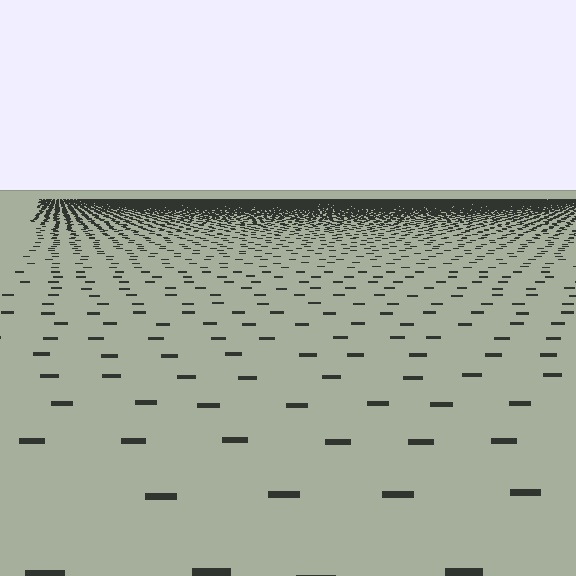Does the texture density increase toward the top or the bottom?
Density increases toward the top.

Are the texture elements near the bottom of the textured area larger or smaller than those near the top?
Larger. Near the bottom, elements are closer to the viewer and appear at a bigger on-screen size.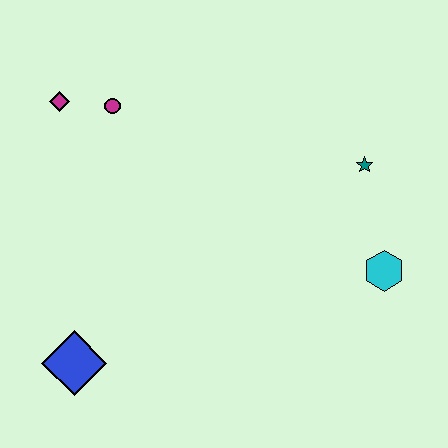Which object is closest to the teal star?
The cyan hexagon is closest to the teal star.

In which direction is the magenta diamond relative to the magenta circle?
The magenta diamond is to the left of the magenta circle.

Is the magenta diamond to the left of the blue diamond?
Yes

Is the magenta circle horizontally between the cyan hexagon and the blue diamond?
Yes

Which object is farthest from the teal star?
The blue diamond is farthest from the teal star.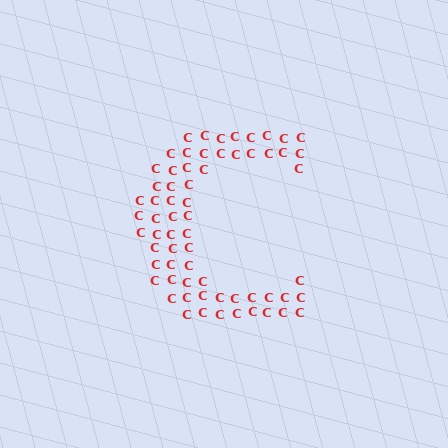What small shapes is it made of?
It is made of small letter C's.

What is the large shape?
The large shape is the letter C.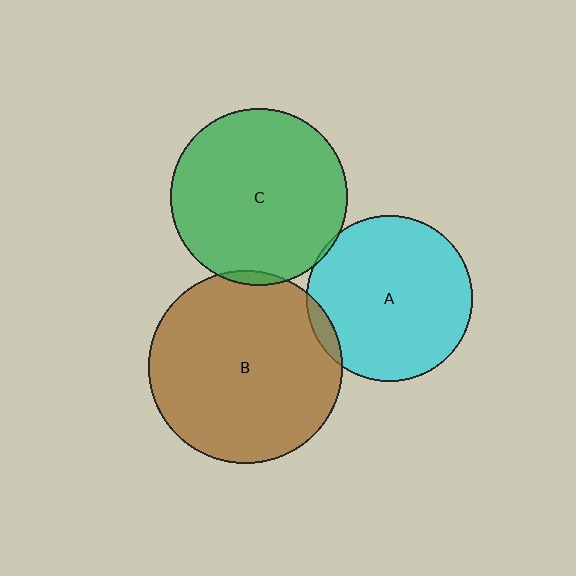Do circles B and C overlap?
Yes.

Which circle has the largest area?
Circle B (brown).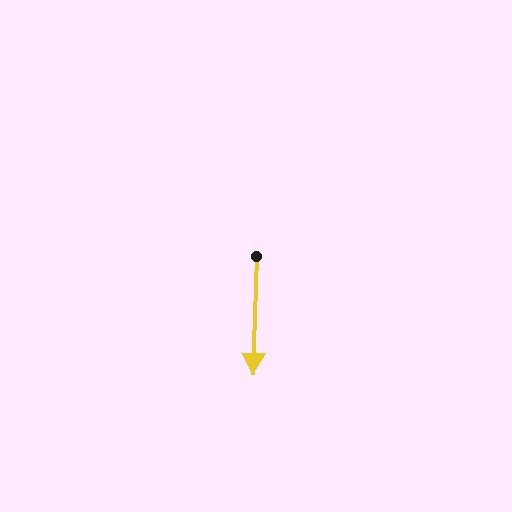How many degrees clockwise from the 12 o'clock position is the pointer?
Approximately 182 degrees.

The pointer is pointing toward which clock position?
Roughly 6 o'clock.